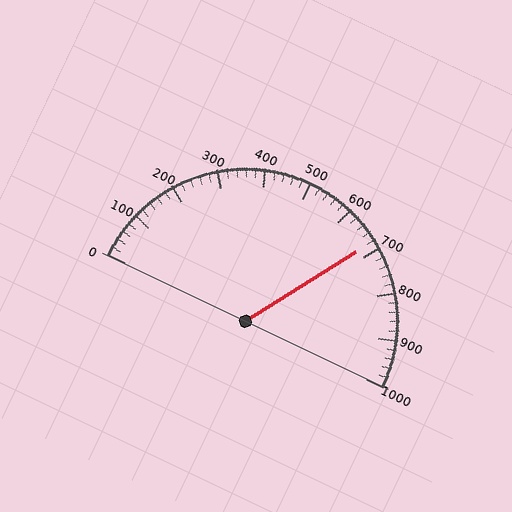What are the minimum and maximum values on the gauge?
The gauge ranges from 0 to 1000.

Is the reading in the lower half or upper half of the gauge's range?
The reading is in the upper half of the range (0 to 1000).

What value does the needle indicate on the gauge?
The needle indicates approximately 680.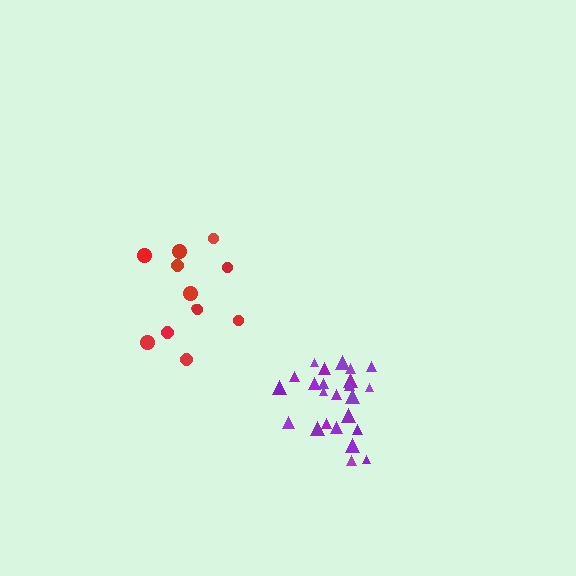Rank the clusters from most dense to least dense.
purple, red.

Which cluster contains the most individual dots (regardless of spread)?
Purple (24).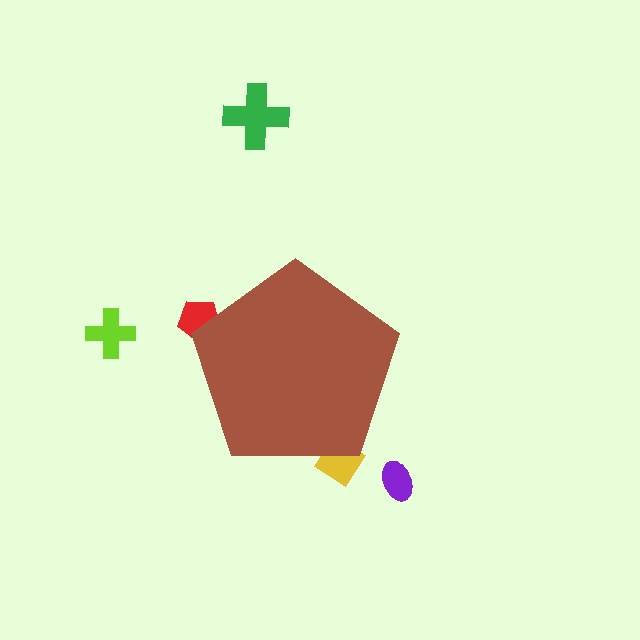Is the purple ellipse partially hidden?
No, the purple ellipse is fully visible.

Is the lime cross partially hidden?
No, the lime cross is fully visible.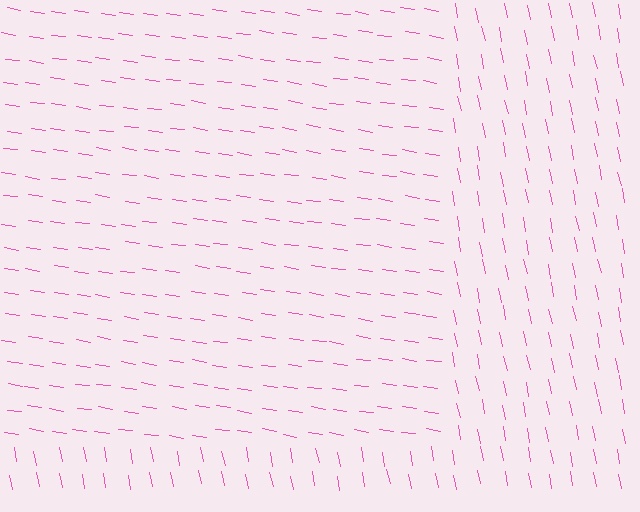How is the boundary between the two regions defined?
The boundary is defined purely by a change in line orientation (approximately 71 degrees difference). All lines are the same color and thickness.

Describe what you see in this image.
The image is filled with small pink line segments. A rectangle region in the image has lines oriented differently from the surrounding lines, creating a visible texture boundary.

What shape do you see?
I see a rectangle.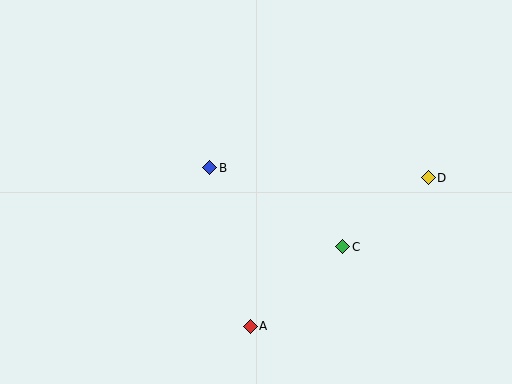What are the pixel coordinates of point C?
Point C is at (343, 247).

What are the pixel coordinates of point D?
Point D is at (428, 178).